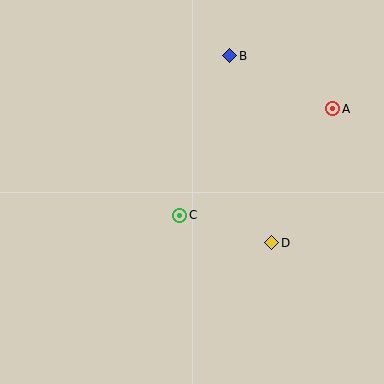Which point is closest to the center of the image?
Point C at (180, 215) is closest to the center.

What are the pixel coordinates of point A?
Point A is at (333, 109).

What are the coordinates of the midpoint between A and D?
The midpoint between A and D is at (302, 176).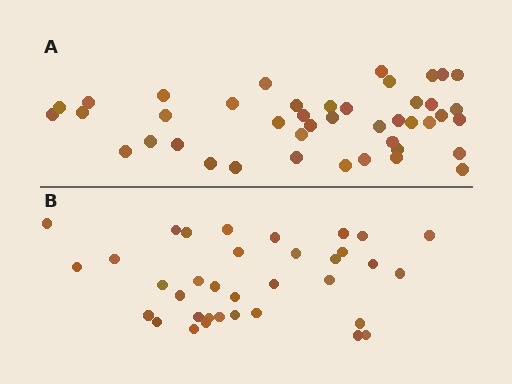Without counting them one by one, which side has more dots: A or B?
Region A (the top region) has more dots.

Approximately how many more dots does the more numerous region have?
Region A has roughly 8 or so more dots than region B.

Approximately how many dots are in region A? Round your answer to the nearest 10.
About 40 dots. (The exact count is 43, which rounds to 40.)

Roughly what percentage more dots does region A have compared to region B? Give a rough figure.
About 25% more.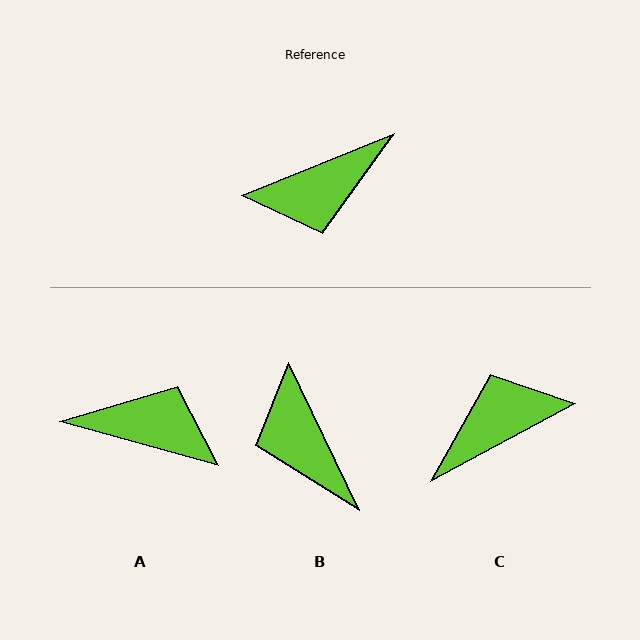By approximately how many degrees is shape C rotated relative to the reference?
Approximately 174 degrees clockwise.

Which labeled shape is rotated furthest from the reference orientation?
C, about 174 degrees away.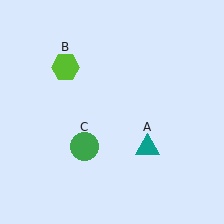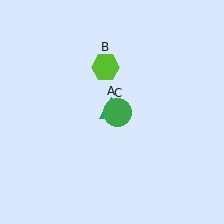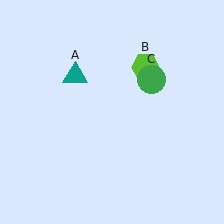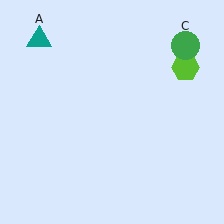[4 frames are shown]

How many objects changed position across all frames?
3 objects changed position: teal triangle (object A), lime hexagon (object B), green circle (object C).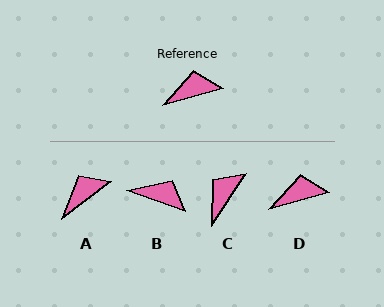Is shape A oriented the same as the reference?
No, it is off by about 22 degrees.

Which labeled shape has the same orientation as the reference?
D.